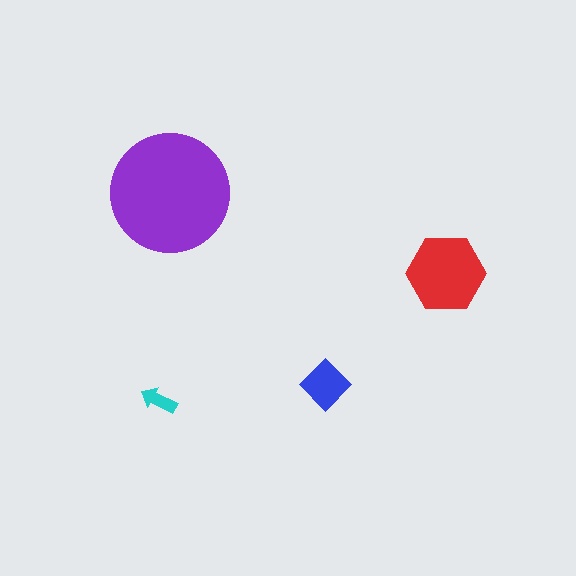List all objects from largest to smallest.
The purple circle, the red hexagon, the blue diamond, the cyan arrow.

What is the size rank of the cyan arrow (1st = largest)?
4th.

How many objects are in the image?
There are 4 objects in the image.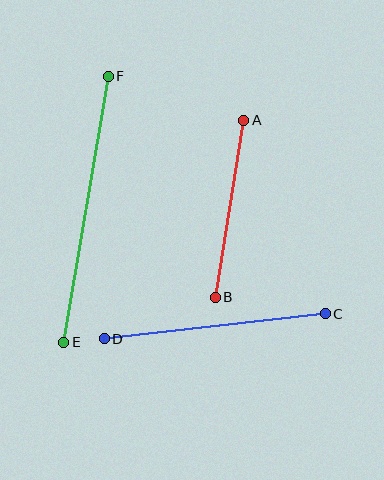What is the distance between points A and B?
The distance is approximately 179 pixels.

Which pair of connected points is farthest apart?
Points E and F are farthest apart.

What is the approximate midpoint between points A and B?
The midpoint is at approximately (229, 209) pixels.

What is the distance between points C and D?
The distance is approximately 223 pixels.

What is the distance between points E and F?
The distance is approximately 270 pixels.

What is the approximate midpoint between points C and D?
The midpoint is at approximately (215, 326) pixels.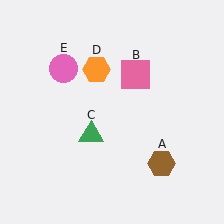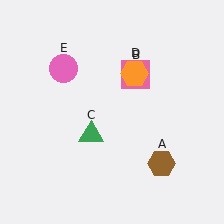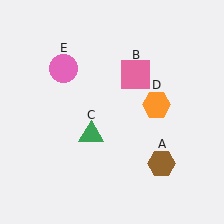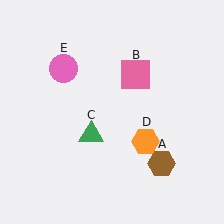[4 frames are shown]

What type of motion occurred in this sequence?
The orange hexagon (object D) rotated clockwise around the center of the scene.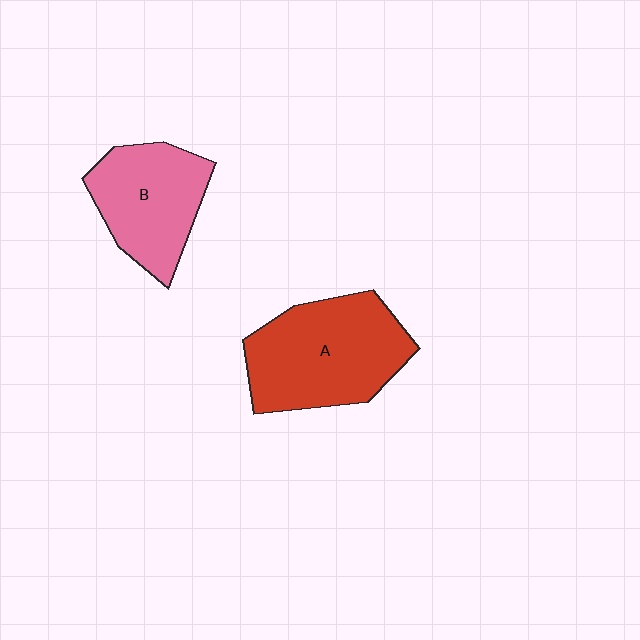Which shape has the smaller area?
Shape B (pink).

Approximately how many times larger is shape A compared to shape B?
Approximately 1.3 times.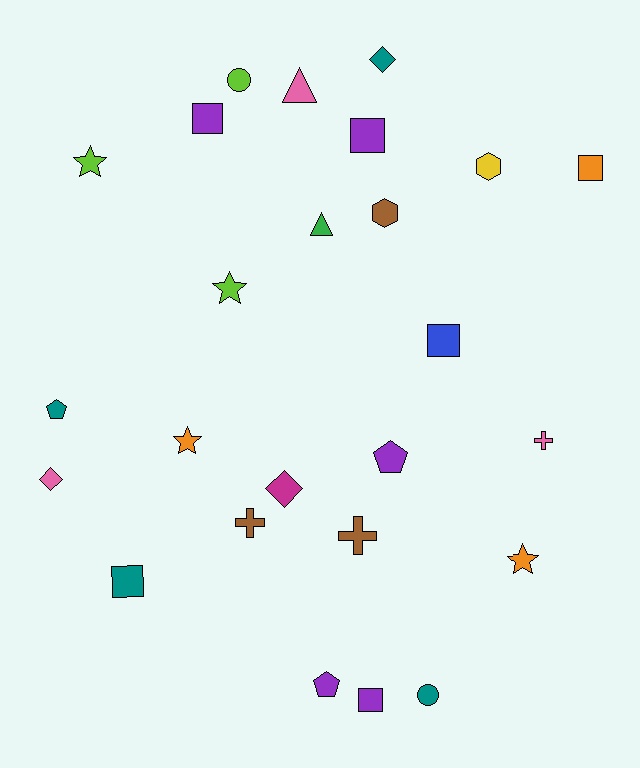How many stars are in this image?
There are 4 stars.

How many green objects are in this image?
There is 1 green object.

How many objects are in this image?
There are 25 objects.